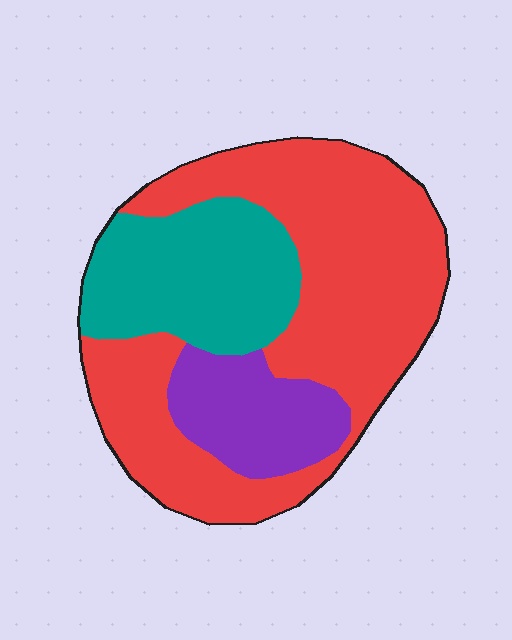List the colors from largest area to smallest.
From largest to smallest: red, teal, purple.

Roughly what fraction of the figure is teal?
Teal takes up between a sixth and a third of the figure.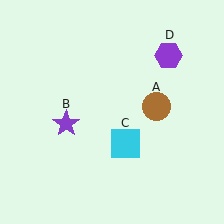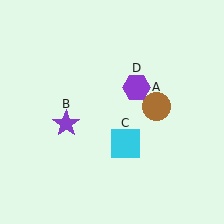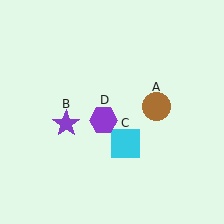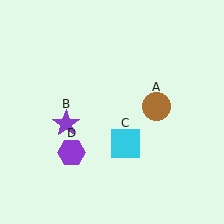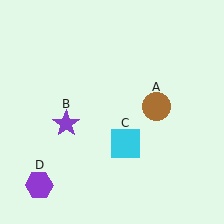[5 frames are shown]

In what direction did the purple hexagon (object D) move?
The purple hexagon (object D) moved down and to the left.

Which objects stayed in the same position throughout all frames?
Brown circle (object A) and purple star (object B) and cyan square (object C) remained stationary.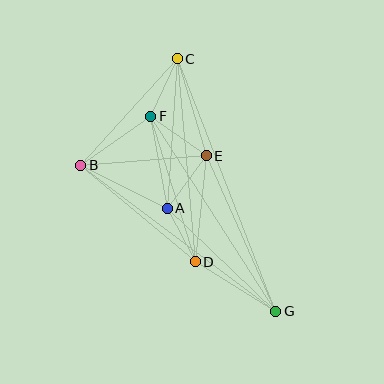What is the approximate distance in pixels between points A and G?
The distance between A and G is approximately 149 pixels.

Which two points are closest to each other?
Points A and D are closest to each other.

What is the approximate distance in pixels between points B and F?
The distance between B and F is approximately 85 pixels.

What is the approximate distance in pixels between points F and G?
The distance between F and G is approximately 231 pixels.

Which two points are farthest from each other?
Points C and G are farthest from each other.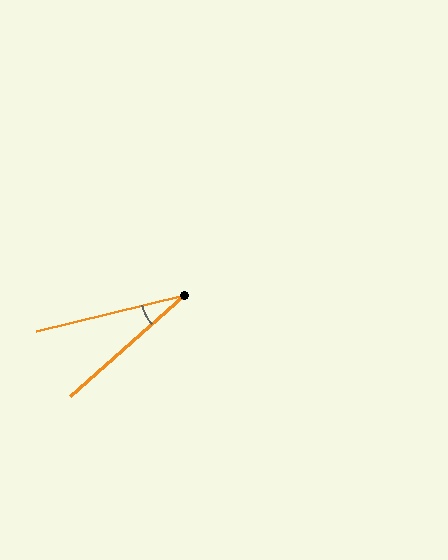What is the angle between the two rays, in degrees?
Approximately 28 degrees.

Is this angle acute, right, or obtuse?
It is acute.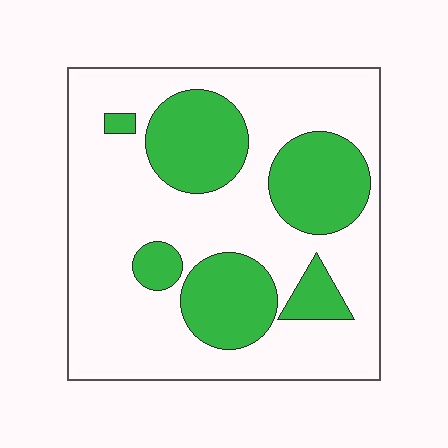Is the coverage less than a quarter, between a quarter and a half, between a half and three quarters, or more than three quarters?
Between a quarter and a half.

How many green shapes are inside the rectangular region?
6.